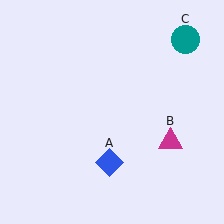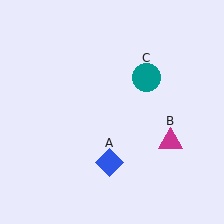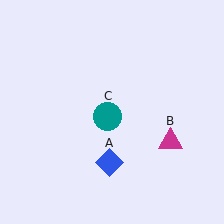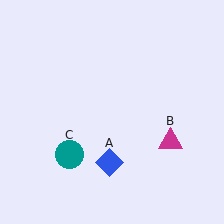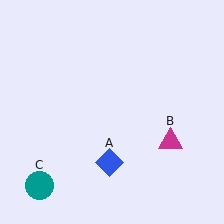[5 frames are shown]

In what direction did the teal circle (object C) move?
The teal circle (object C) moved down and to the left.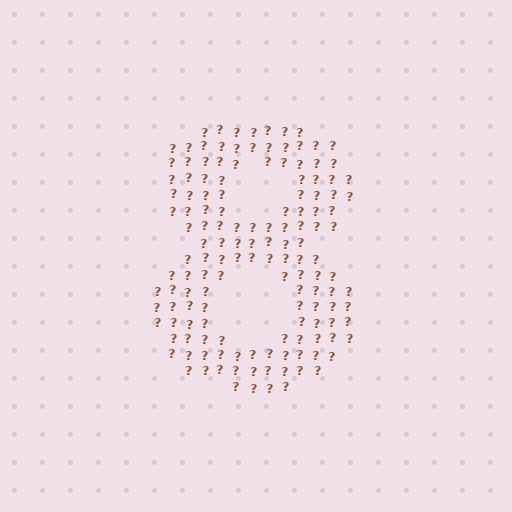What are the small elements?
The small elements are question marks.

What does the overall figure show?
The overall figure shows the digit 8.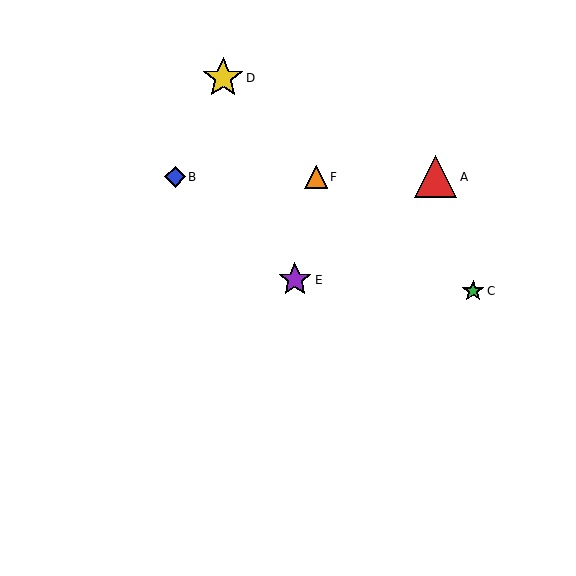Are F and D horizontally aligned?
No, F is at y≈177 and D is at y≈78.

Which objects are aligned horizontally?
Objects A, B, F are aligned horizontally.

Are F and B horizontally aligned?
Yes, both are at y≈177.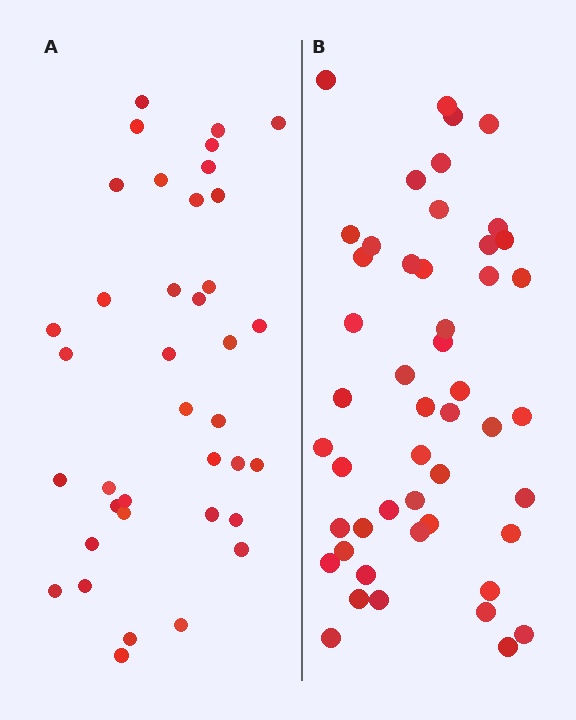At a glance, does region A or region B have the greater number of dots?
Region B (the right region) has more dots.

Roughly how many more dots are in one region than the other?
Region B has roughly 12 or so more dots than region A.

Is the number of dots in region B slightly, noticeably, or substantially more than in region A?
Region B has noticeably more, but not dramatically so. The ratio is roughly 1.3 to 1.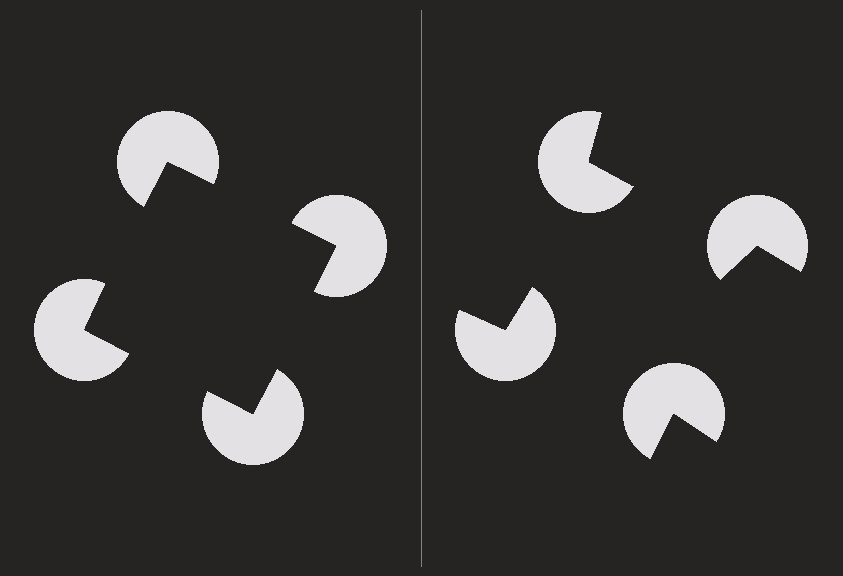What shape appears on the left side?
An illusory square.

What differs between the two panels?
The pac-man discs are positioned identically on both sides; only the wedge orientations differ. On the left they align to a square; on the right they are misaligned.